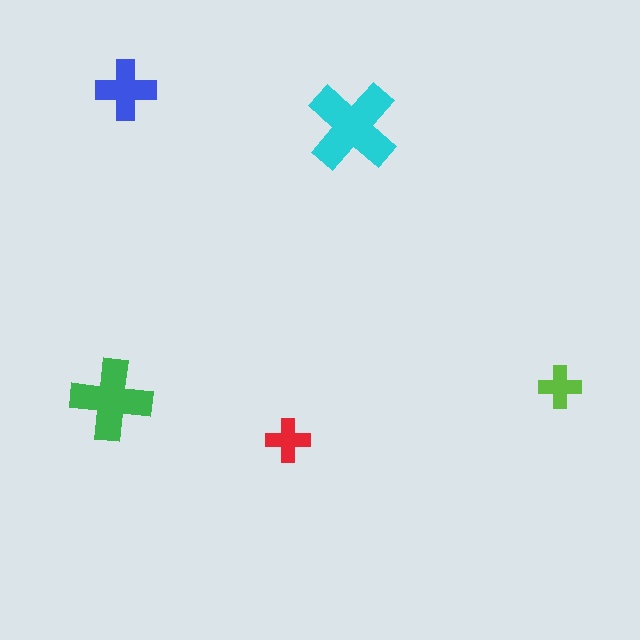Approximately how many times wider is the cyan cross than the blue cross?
About 1.5 times wider.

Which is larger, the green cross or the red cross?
The green one.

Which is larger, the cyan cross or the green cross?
The cyan one.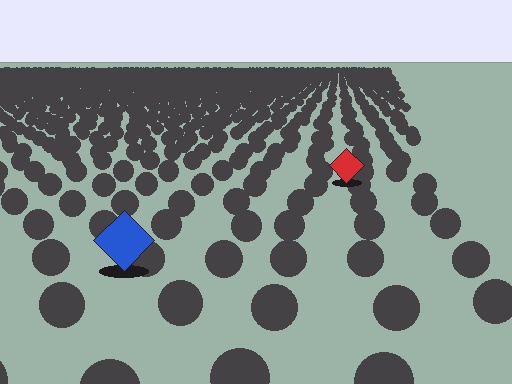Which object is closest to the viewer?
The blue diamond is closest. The texture marks near it are larger and more spread out.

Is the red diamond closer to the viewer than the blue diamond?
No. The blue diamond is closer — you can tell from the texture gradient: the ground texture is coarser near it.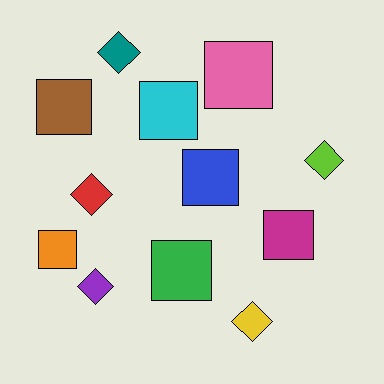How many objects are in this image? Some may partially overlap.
There are 12 objects.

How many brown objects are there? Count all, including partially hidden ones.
There is 1 brown object.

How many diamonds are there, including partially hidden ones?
There are 5 diamonds.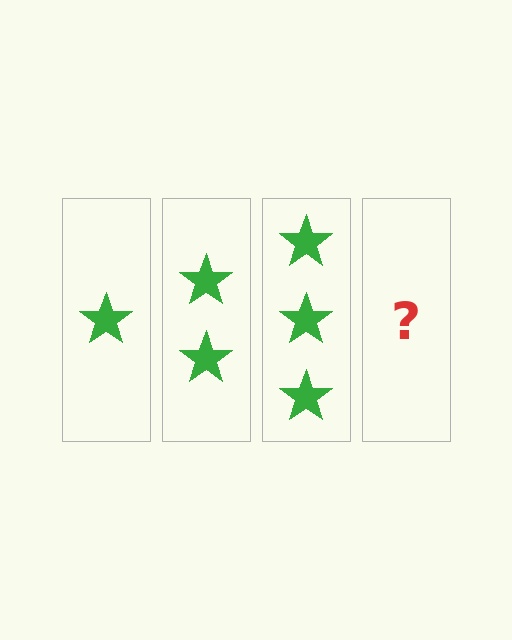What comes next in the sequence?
The next element should be 4 stars.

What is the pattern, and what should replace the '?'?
The pattern is that each step adds one more star. The '?' should be 4 stars.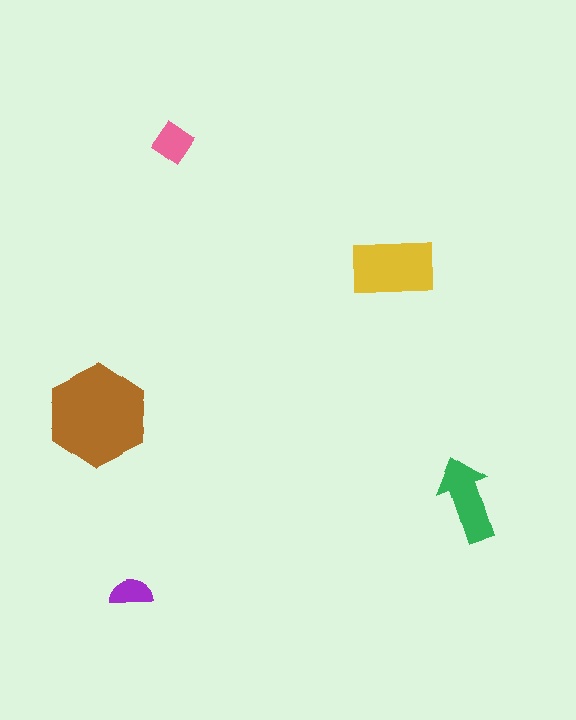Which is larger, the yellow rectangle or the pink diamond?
The yellow rectangle.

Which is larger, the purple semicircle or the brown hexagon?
The brown hexagon.